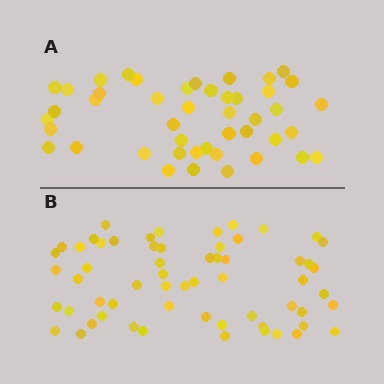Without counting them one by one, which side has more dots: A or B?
Region B (the bottom region) has more dots.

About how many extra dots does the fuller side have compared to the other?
Region B has approximately 15 more dots than region A.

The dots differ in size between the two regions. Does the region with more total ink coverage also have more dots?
No. Region A has more total ink coverage because its dots are larger, but region B actually contains more individual dots. Total area can be misleading — the number of items is what matters here.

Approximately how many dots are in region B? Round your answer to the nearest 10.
About 60 dots.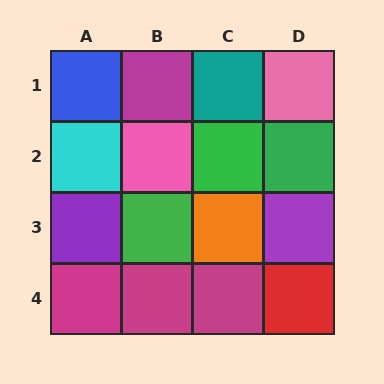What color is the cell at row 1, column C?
Teal.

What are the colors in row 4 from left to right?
Magenta, magenta, magenta, red.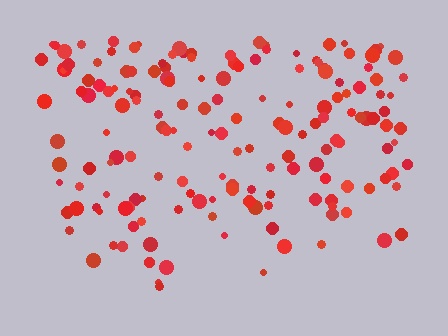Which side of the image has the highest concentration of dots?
The top.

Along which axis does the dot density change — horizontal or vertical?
Vertical.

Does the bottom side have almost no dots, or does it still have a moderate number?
Still a moderate number, just noticeably fewer than the top.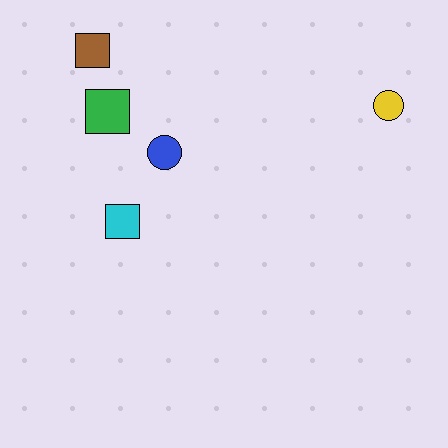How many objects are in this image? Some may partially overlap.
There are 5 objects.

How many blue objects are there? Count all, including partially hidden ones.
There is 1 blue object.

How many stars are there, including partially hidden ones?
There are no stars.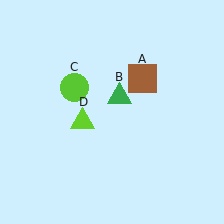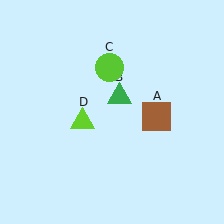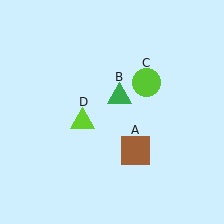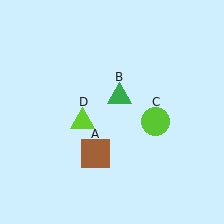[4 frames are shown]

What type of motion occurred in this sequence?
The brown square (object A), lime circle (object C) rotated clockwise around the center of the scene.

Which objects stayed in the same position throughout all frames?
Green triangle (object B) and lime triangle (object D) remained stationary.